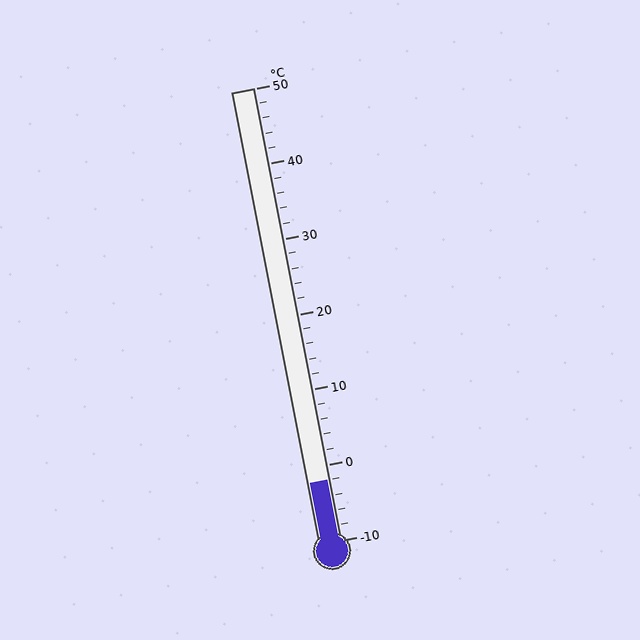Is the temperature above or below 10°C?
The temperature is below 10°C.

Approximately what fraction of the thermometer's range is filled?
The thermometer is filled to approximately 15% of its range.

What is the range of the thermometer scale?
The thermometer scale ranges from -10°C to 50°C.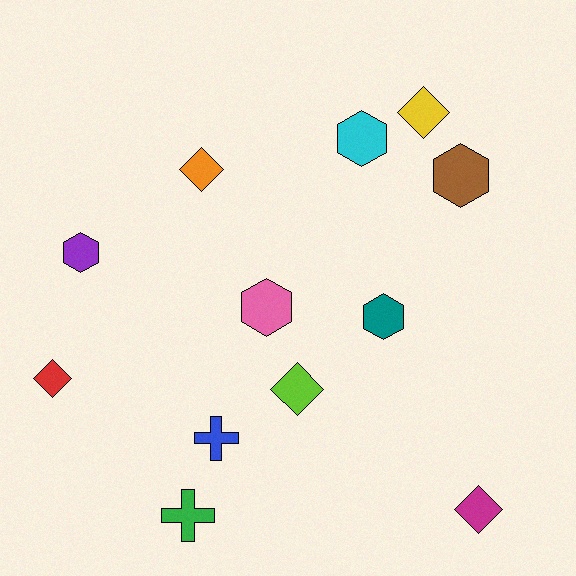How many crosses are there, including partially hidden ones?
There are 2 crosses.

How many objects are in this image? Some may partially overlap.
There are 12 objects.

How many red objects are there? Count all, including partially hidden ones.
There is 1 red object.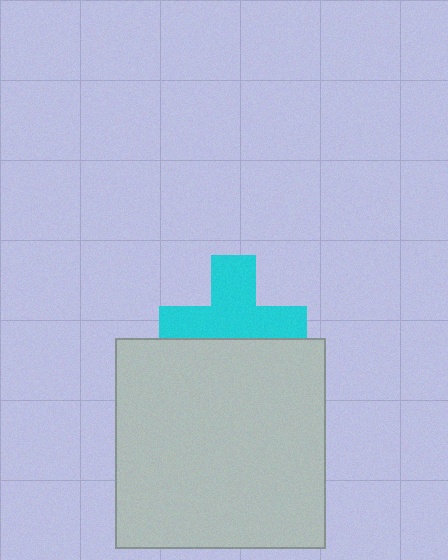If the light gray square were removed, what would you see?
You would see the complete cyan cross.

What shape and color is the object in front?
The object in front is a light gray square.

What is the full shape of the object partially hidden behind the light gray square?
The partially hidden object is a cyan cross.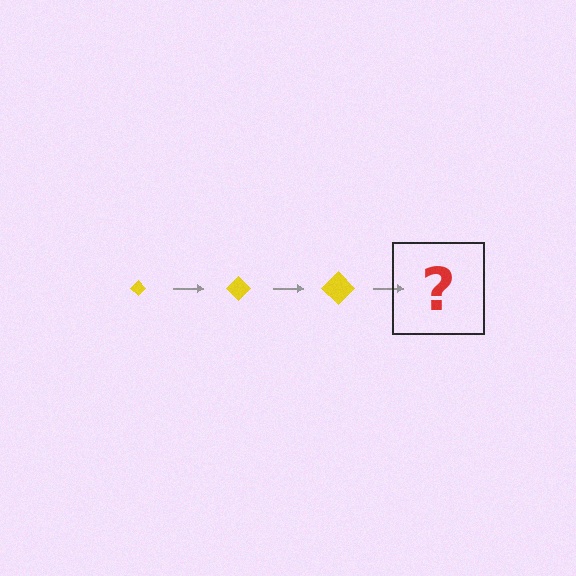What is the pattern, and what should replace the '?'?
The pattern is that the diamond gets progressively larger each step. The '?' should be a yellow diamond, larger than the previous one.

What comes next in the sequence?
The next element should be a yellow diamond, larger than the previous one.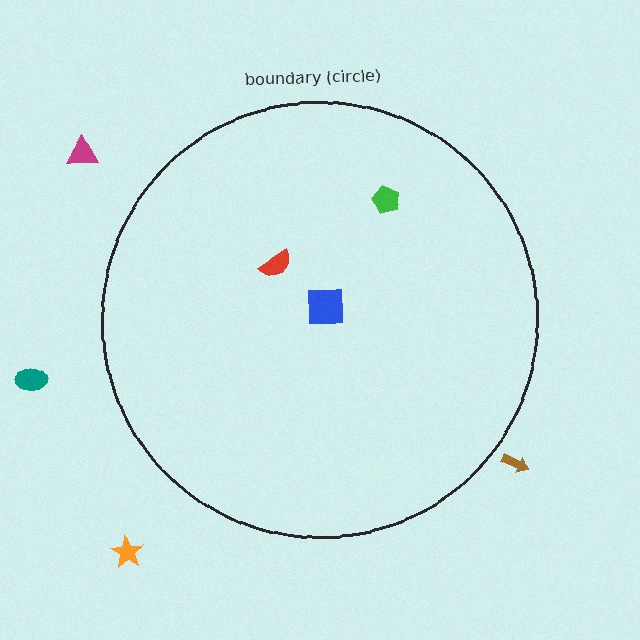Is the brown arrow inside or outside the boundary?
Outside.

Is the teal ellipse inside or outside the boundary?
Outside.